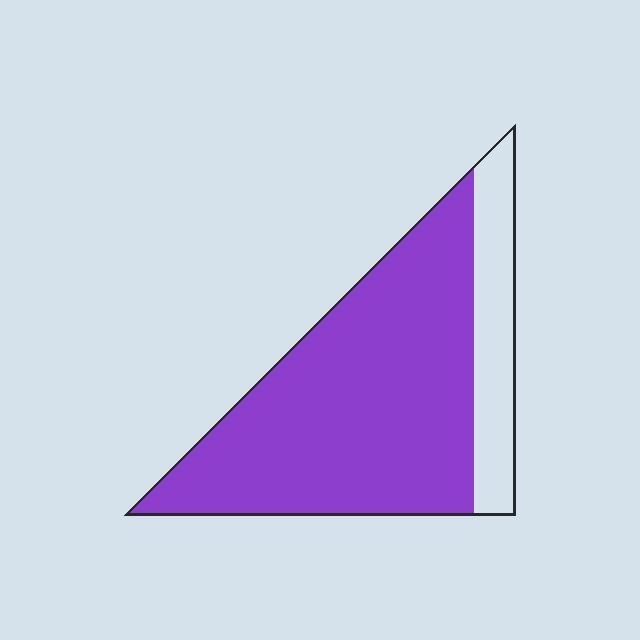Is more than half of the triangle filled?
Yes.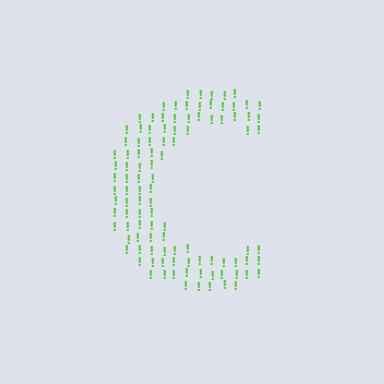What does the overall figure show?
The overall figure shows the letter C.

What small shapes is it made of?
It is made of small exclamation marks.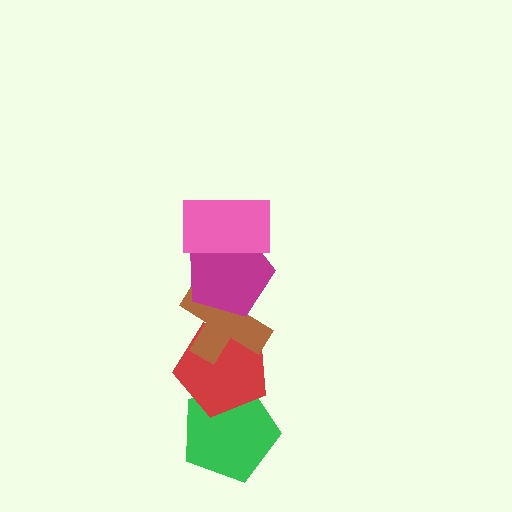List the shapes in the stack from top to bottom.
From top to bottom: the pink rectangle, the magenta pentagon, the brown cross, the red pentagon, the green pentagon.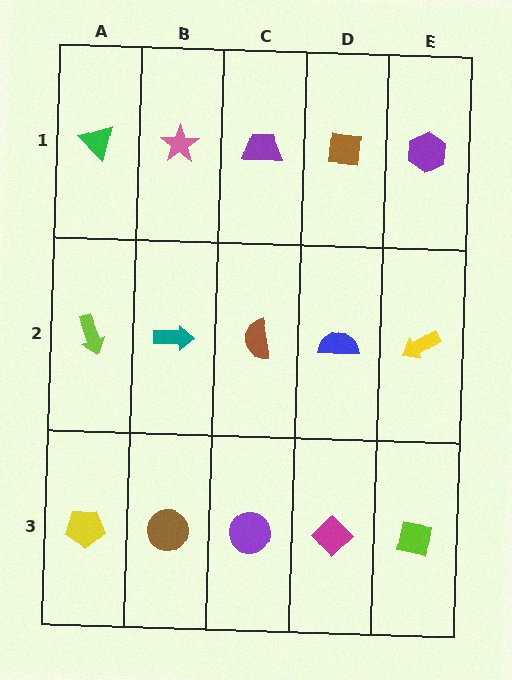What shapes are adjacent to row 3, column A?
A lime arrow (row 2, column A), a brown circle (row 3, column B).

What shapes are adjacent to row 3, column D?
A blue semicircle (row 2, column D), a purple circle (row 3, column C), a lime square (row 3, column E).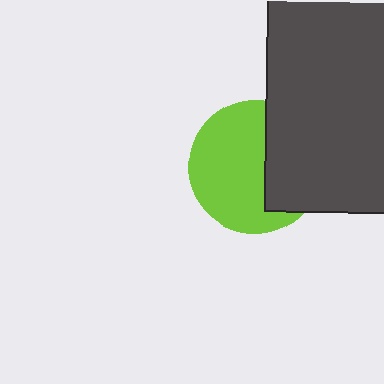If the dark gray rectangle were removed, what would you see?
You would see the complete lime circle.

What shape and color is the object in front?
The object in front is a dark gray rectangle.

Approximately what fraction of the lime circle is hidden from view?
Roughly 38% of the lime circle is hidden behind the dark gray rectangle.